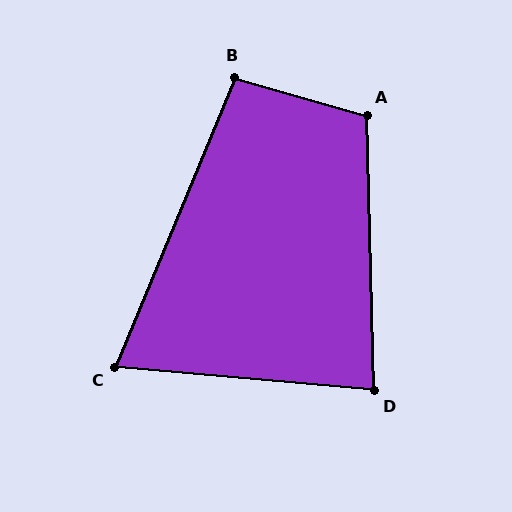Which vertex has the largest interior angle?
A, at approximately 107 degrees.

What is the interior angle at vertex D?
Approximately 83 degrees (acute).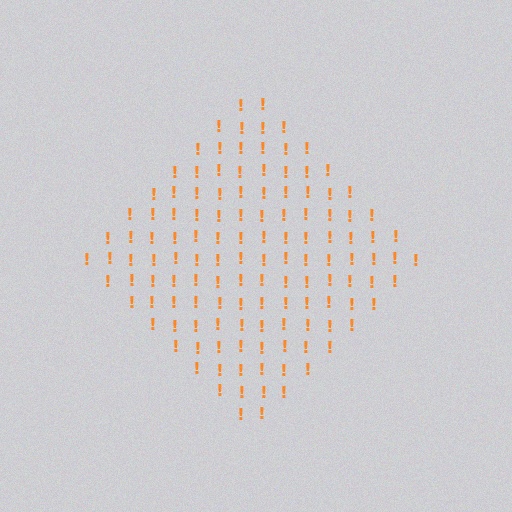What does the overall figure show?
The overall figure shows a diamond.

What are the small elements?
The small elements are exclamation marks.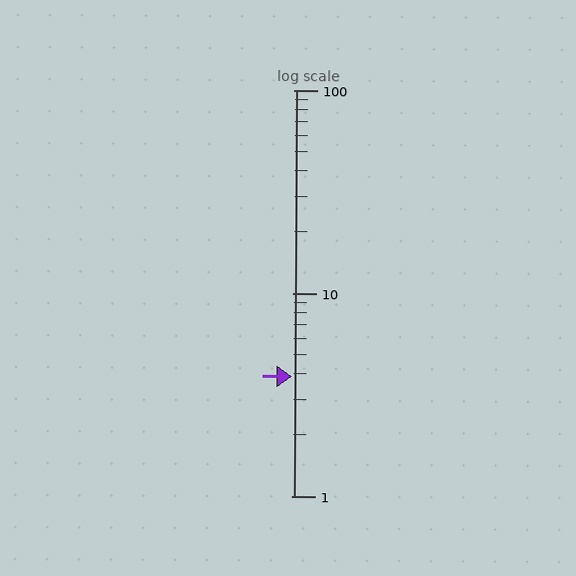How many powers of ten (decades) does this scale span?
The scale spans 2 decades, from 1 to 100.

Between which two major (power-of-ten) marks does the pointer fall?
The pointer is between 1 and 10.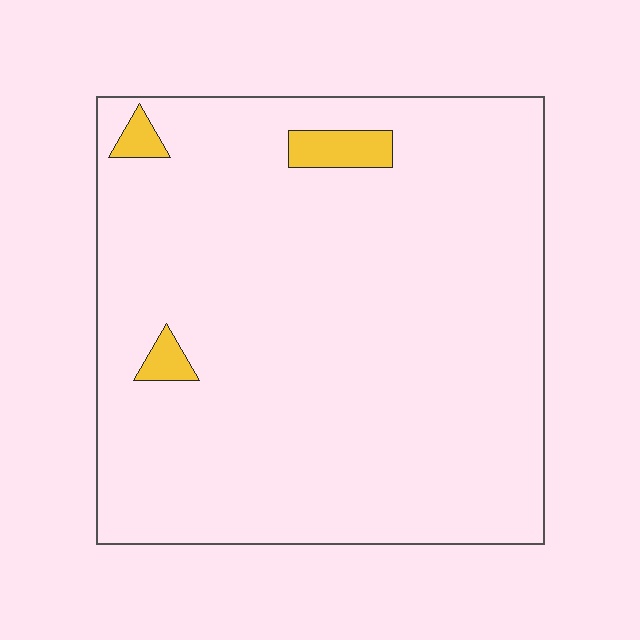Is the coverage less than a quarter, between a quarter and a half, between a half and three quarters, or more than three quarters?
Less than a quarter.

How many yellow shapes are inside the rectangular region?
3.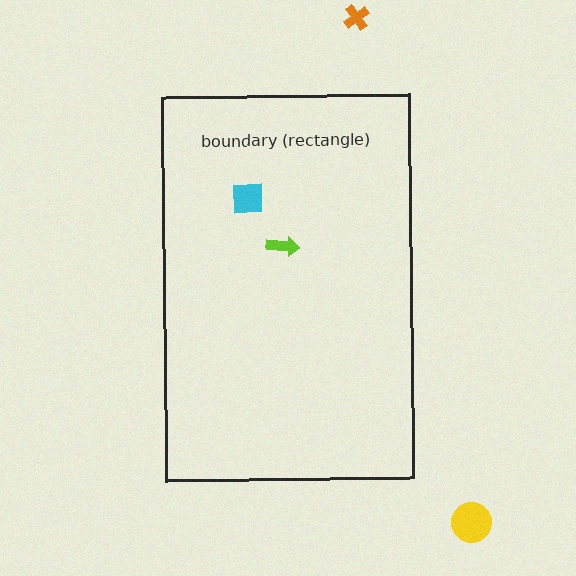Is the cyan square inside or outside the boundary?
Inside.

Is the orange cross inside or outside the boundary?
Outside.